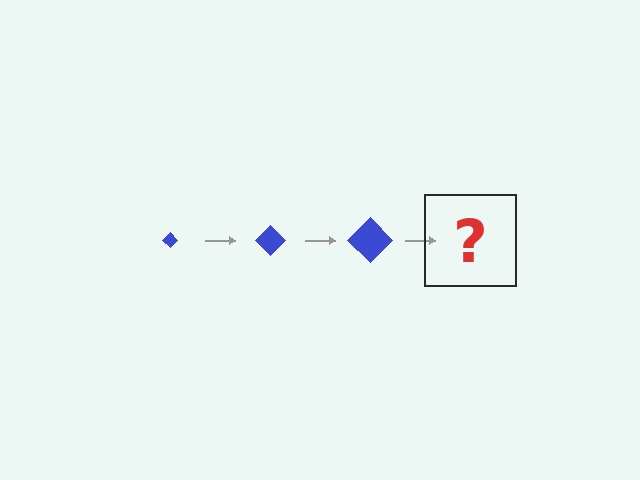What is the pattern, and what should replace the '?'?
The pattern is that the diamond gets progressively larger each step. The '?' should be a blue diamond, larger than the previous one.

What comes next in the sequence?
The next element should be a blue diamond, larger than the previous one.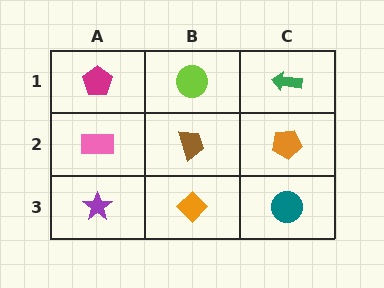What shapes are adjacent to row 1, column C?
An orange pentagon (row 2, column C), a lime circle (row 1, column B).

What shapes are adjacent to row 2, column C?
A green arrow (row 1, column C), a teal circle (row 3, column C), a brown trapezoid (row 2, column B).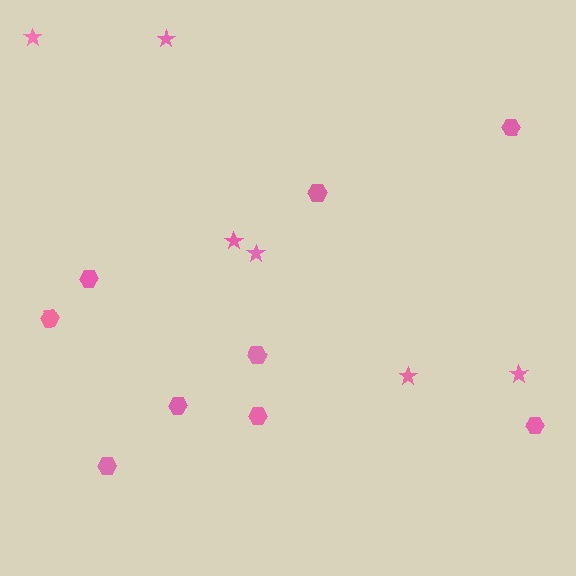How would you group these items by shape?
There are 2 groups: one group of hexagons (9) and one group of stars (6).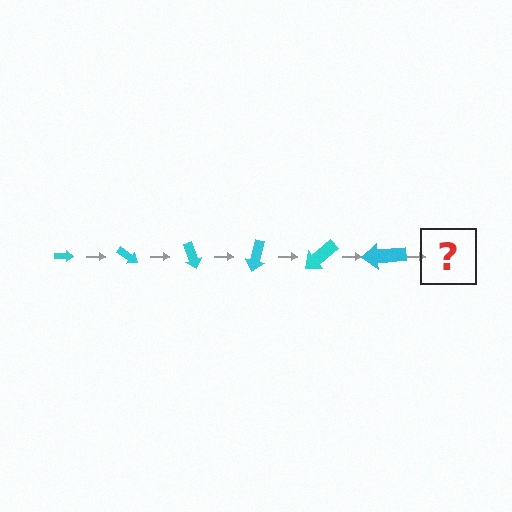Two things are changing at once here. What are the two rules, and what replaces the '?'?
The two rules are that the arrow grows larger each step and it rotates 35 degrees each step. The '?' should be an arrow, larger than the previous one and rotated 210 degrees from the start.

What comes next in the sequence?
The next element should be an arrow, larger than the previous one and rotated 210 degrees from the start.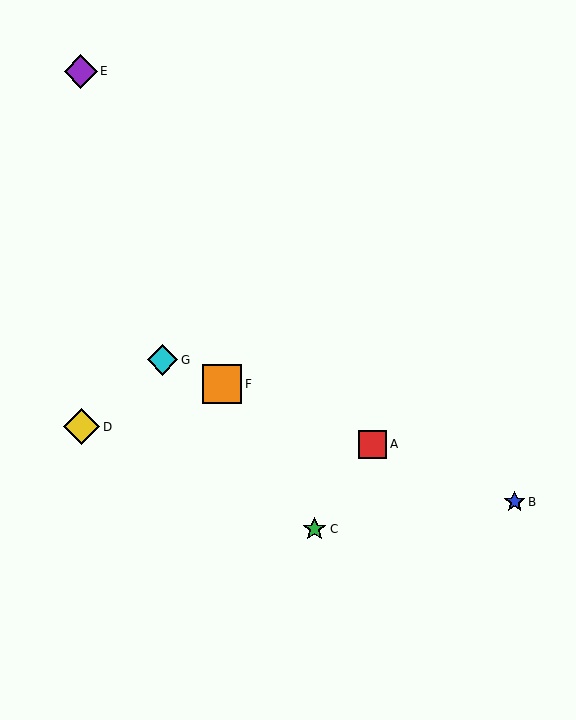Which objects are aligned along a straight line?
Objects A, B, F, G are aligned along a straight line.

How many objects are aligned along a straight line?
4 objects (A, B, F, G) are aligned along a straight line.